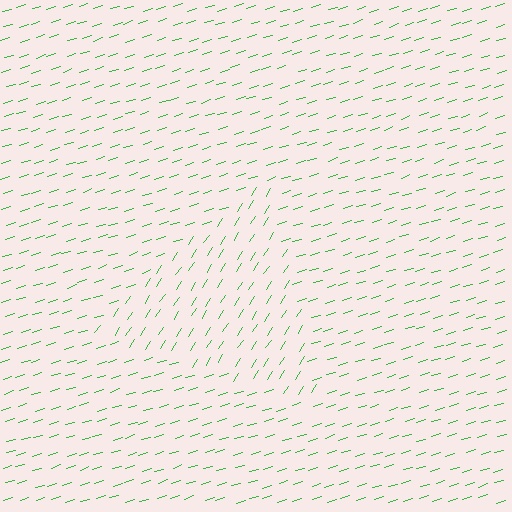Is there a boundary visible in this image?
Yes, there is a texture boundary formed by a change in line orientation.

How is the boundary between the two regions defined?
The boundary is defined purely by a change in line orientation (approximately 40 degrees difference). All lines are the same color and thickness.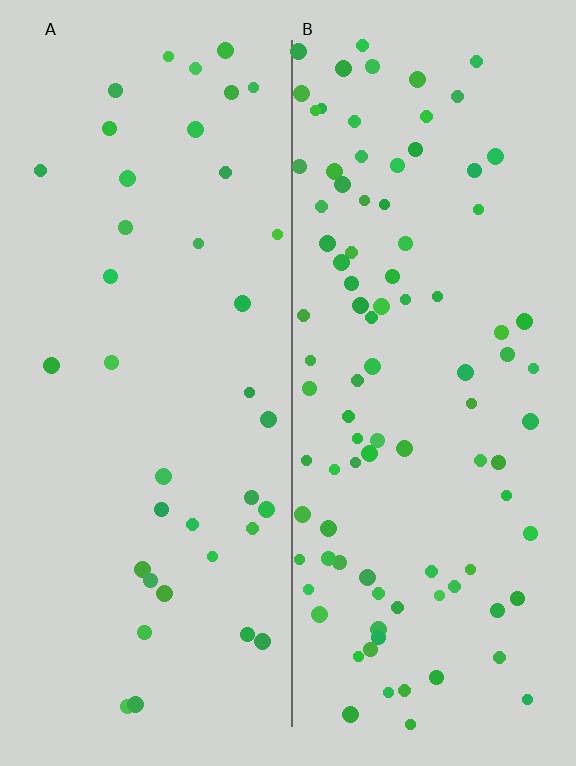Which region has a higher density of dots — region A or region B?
B (the right).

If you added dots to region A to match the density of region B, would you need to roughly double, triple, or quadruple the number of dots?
Approximately triple.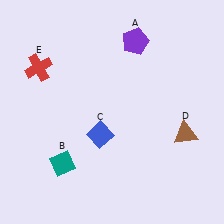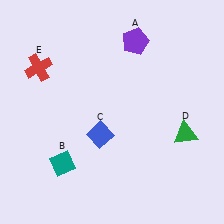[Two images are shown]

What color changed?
The triangle (D) changed from brown in Image 1 to green in Image 2.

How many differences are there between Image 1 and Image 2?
There is 1 difference between the two images.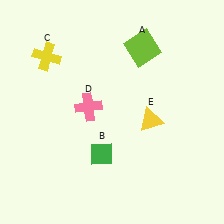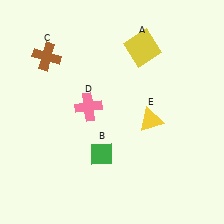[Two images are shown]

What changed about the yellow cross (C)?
In Image 1, C is yellow. In Image 2, it changed to brown.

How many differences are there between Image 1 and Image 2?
There are 2 differences between the two images.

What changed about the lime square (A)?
In Image 1, A is lime. In Image 2, it changed to yellow.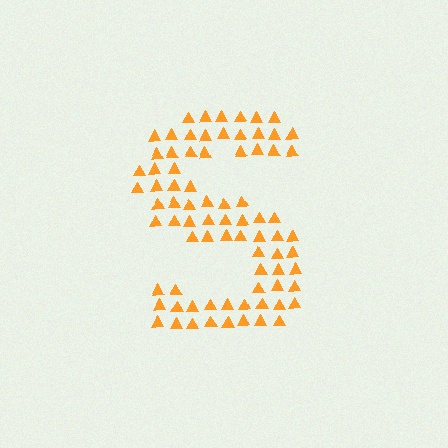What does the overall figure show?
The overall figure shows the letter S.